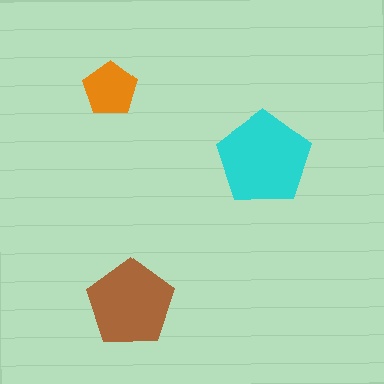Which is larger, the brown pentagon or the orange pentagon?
The brown one.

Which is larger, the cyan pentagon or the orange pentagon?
The cyan one.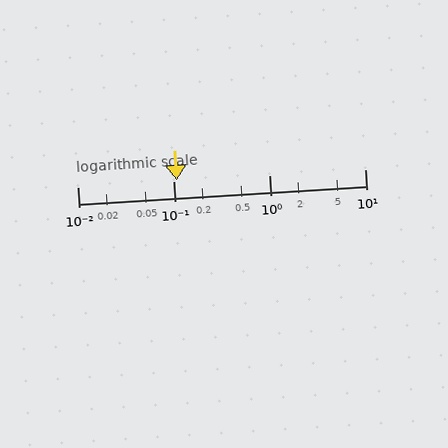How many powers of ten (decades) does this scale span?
The scale spans 3 decades, from 0.01 to 10.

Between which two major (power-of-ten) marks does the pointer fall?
The pointer is between 0.1 and 1.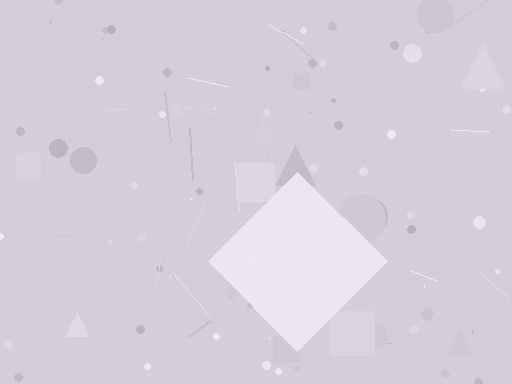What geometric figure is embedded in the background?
A diamond is embedded in the background.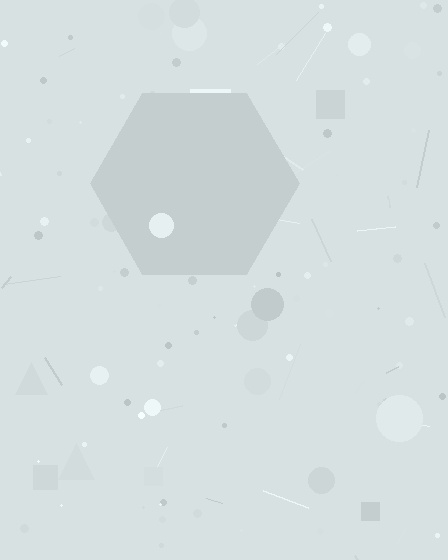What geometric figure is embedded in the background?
A hexagon is embedded in the background.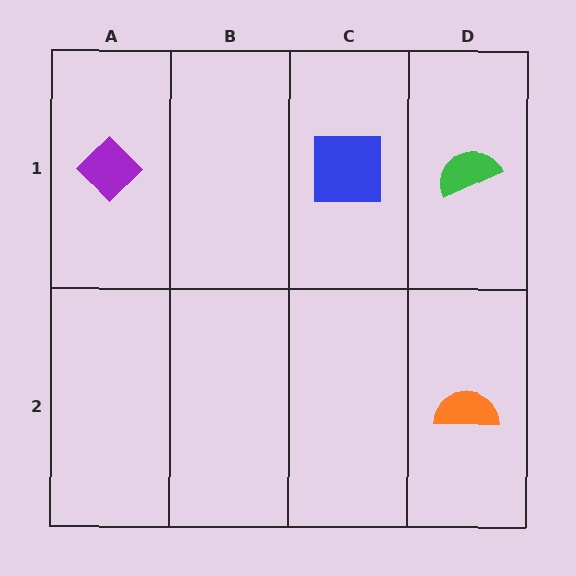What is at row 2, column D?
An orange semicircle.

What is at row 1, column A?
A purple diamond.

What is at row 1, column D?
A green semicircle.